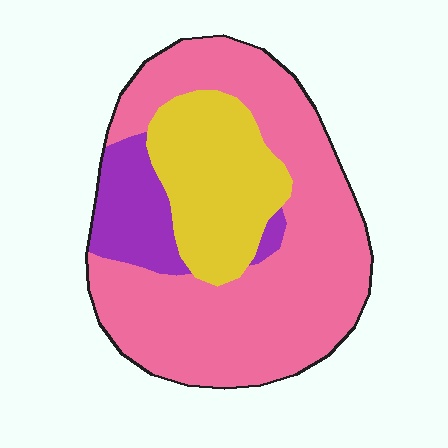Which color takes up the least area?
Purple, at roughly 15%.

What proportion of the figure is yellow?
Yellow covers 24% of the figure.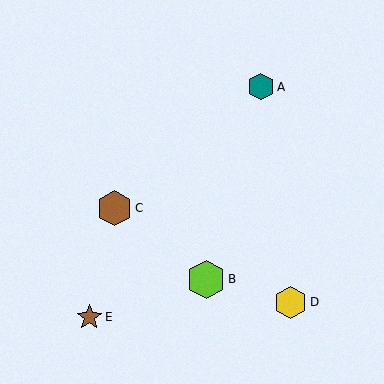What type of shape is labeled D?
Shape D is a yellow hexagon.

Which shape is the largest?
The lime hexagon (labeled B) is the largest.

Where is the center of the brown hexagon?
The center of the brown hexagon is at (114, 208).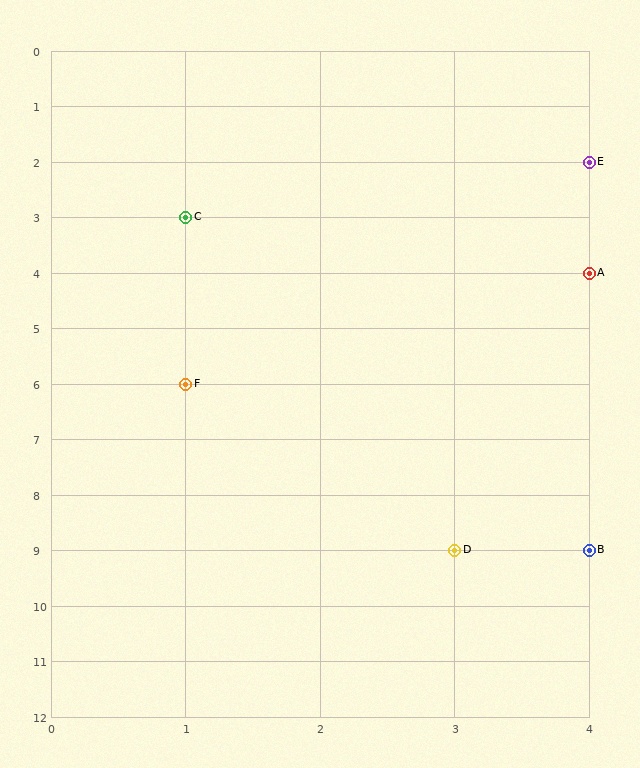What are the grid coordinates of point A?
Point A is at grid coordinates (4, 4).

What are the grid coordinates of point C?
Point C is at grid coordinates (1, 3).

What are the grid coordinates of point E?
Point E is at grid coordinates (4, 2).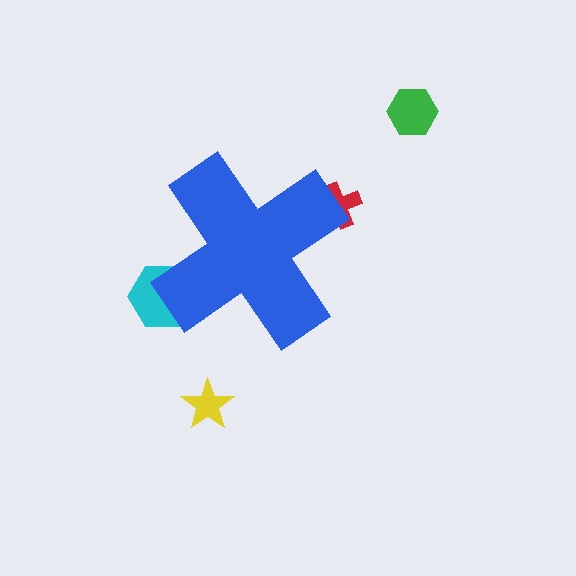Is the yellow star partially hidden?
No, the yellow star is fully visible.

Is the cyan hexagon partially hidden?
Yes, the cyan hexagon is partially hidden behind the blue cross.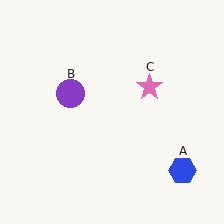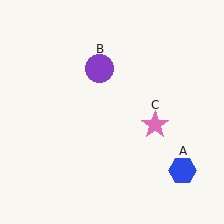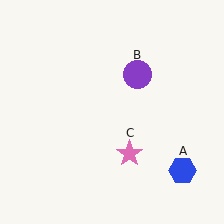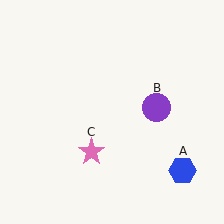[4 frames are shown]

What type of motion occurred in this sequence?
The purple circle (object B), pink star (object C) rotated clockwise around the center of the scene.